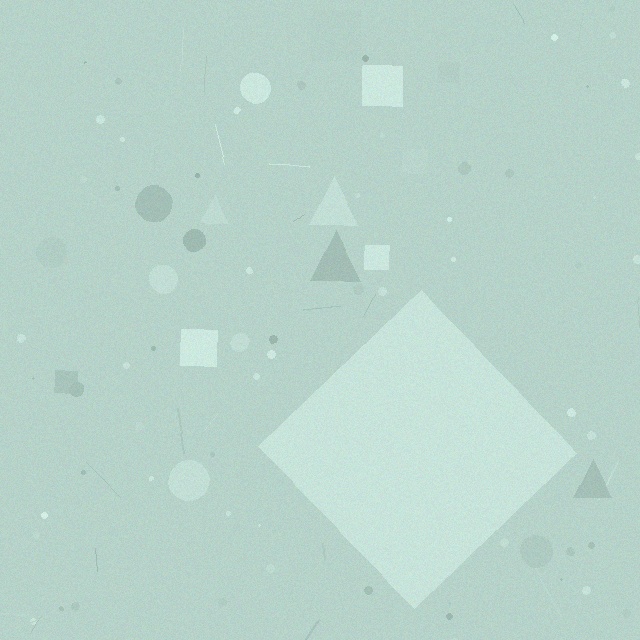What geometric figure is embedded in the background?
A diamond is embedded in the background.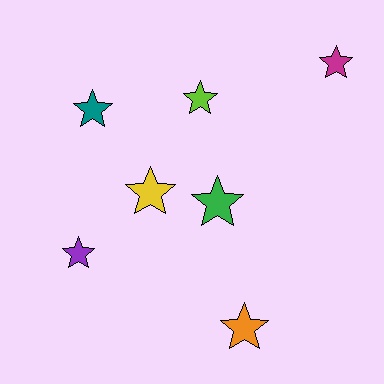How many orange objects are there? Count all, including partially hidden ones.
There is 1 orange object.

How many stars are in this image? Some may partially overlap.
There are 7 stars.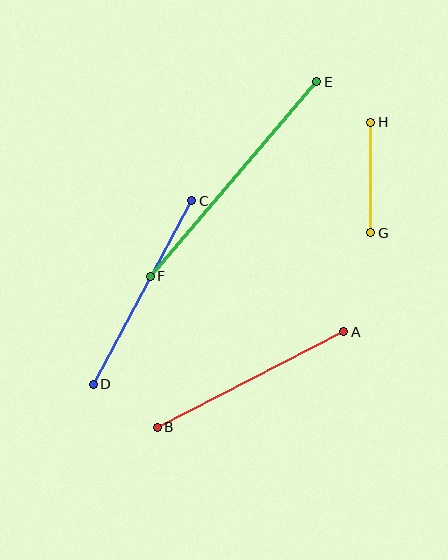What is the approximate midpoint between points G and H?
The midpoint is at approximately (371, 178) pixels.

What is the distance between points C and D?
The distance is approximately 208 pixels.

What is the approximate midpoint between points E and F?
The midpoint is at approximately (233, 179) pixels.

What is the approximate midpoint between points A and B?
The midpoint is at approximately (250, 379) pixels.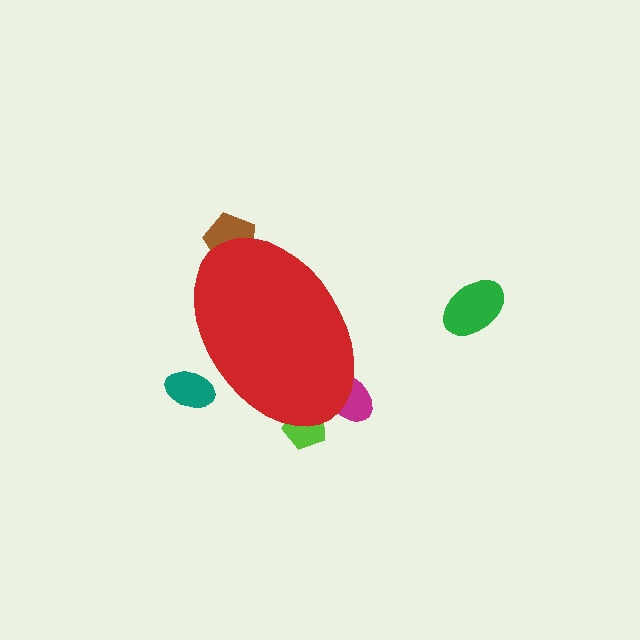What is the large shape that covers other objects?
A red ellipse.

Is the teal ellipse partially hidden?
Yes, the teal ellipse is partially hidden behind the red ellipse.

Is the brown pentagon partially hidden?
Yes, the brown pentagon is partially hidden behind the red ellipse.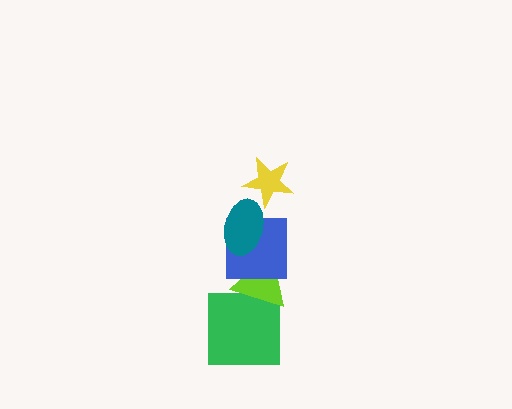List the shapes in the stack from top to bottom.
From top to bottom: the yellow star, the teal ellipse, the blue square, the lime triangle, the green square.